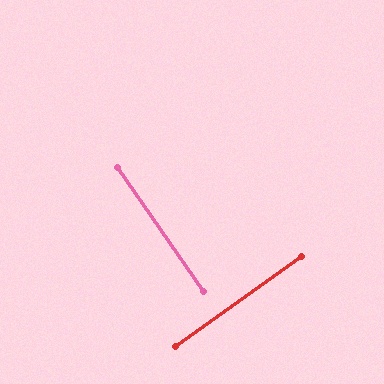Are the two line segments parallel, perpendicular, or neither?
Perpendicular — they meet at approximately 89°.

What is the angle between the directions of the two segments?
Approximately 89 degrees.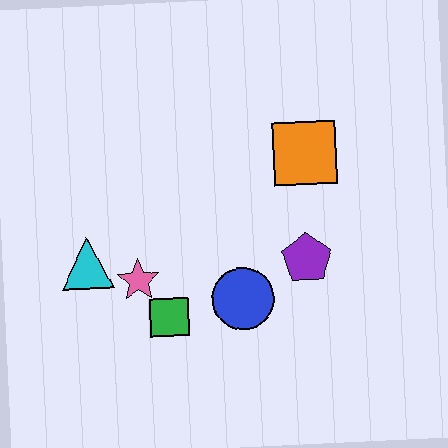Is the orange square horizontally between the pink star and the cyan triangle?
No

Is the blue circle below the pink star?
Yes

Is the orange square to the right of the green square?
Yes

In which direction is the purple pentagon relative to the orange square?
The purple pentagon is below the orange square.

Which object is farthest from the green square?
The orange square is farthest from the green square.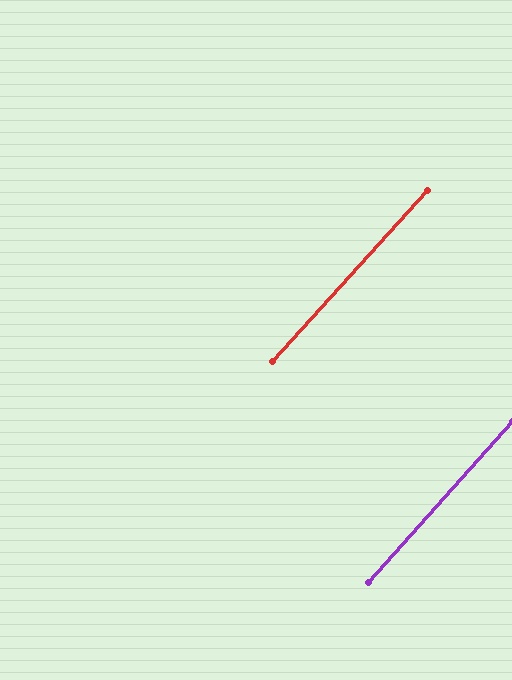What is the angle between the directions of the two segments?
Approximately 1 degree.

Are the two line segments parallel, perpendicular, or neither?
Parallel — their directions differ by only 0.7°.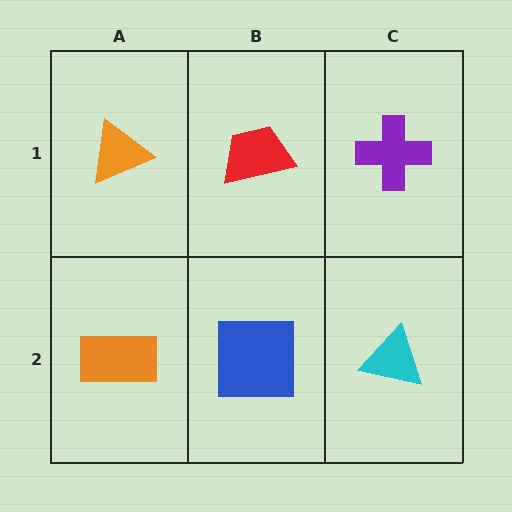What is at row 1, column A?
An orange triangle.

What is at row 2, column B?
A blue square.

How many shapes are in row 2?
3 shapes.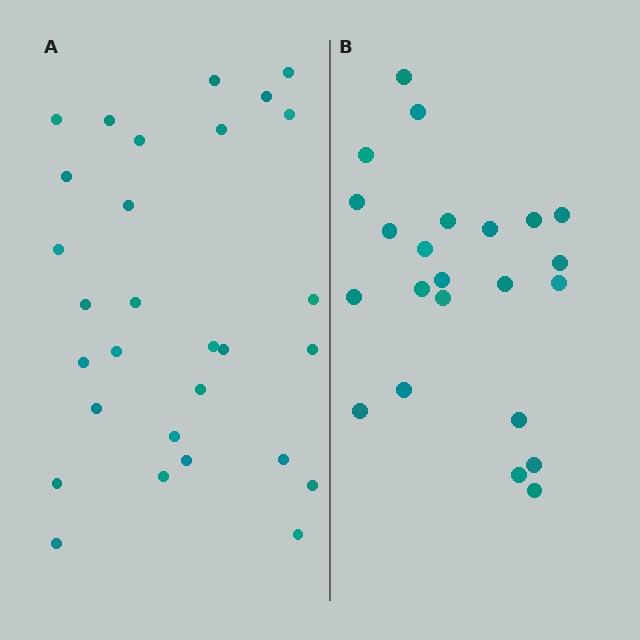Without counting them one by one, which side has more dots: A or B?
Region A (the left region) has more dots.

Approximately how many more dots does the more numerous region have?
Region A has about 6 more dots than region B.